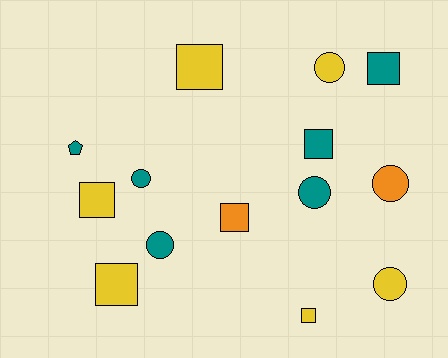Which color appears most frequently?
Teal, with 6 objects.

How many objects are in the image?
There are 14 objects.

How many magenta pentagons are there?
There are no magenta pentagons.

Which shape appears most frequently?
Square, with 7 objects.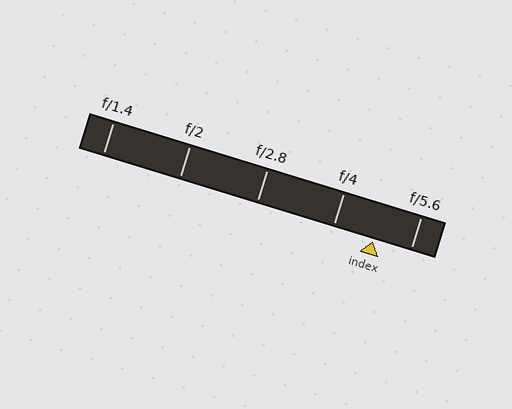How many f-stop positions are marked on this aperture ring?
There are 5 f-stop positions marked.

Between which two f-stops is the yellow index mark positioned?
The index mark is between f/4 and f/5.6.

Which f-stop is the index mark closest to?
The index mark is closest to f/5.6.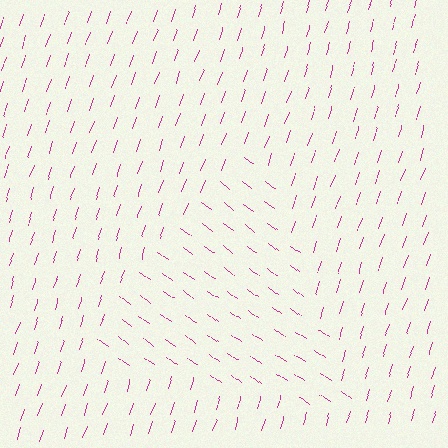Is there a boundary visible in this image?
Yes, there is a texture boundary formed by a change in line orientation.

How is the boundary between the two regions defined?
The boundary is defined purely by a change in line orientation (approximately 72 degrees difference). All lines are the same color and thickness.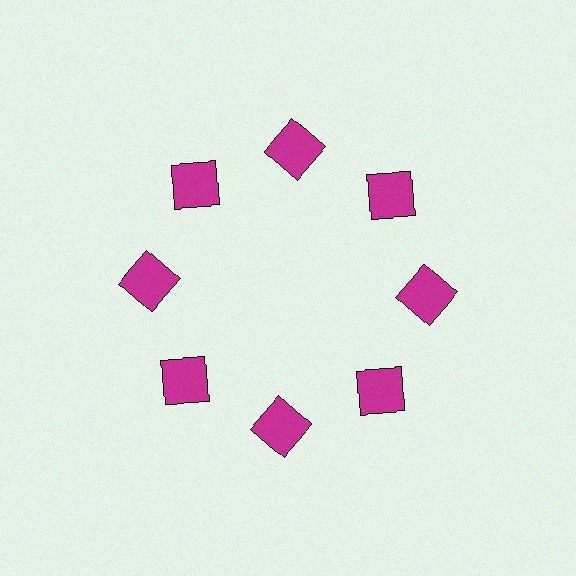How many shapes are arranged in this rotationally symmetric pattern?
There are 8 shapes, arranged in 8 groups of 1.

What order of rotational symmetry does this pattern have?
This pattern has 8-fold rotational symmetry.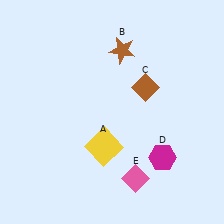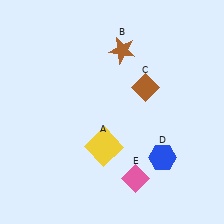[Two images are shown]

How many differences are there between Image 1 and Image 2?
There is 1 difference between the two images.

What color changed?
The hexagon (D) changed from magenta in Image 1 to blue in Image 2.